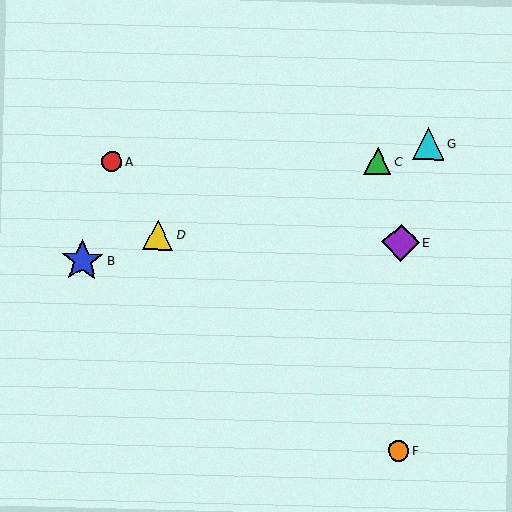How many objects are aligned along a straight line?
4 objects (B, C, D, G) are aligned along a straight line.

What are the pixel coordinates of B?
Object B is at (82, 261).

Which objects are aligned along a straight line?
Objects B, C, D, G are aligned along a straight line.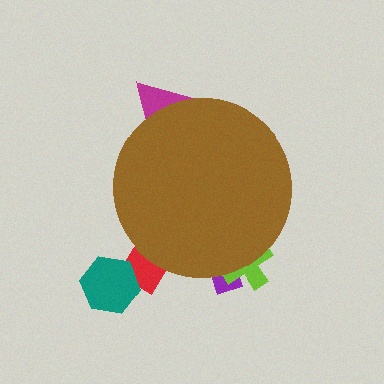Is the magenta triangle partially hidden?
Yes, the magenta triangle is partially hidden behind the brown circle.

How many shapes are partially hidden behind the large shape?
4 shapes are partially hidden.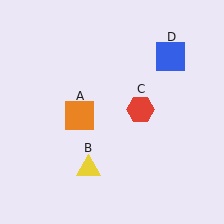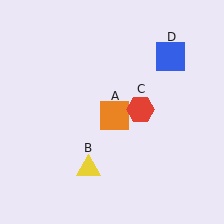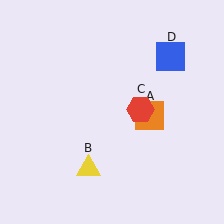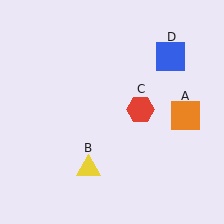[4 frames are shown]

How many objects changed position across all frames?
1 object changed position: orange square (object A).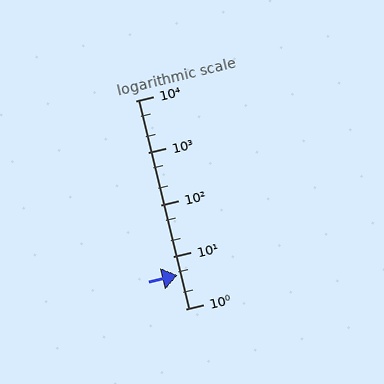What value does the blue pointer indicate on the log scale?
The pointer indicates approximately 4.4.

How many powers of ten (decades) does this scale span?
The scale spans 4 decades, from 1 to 10000.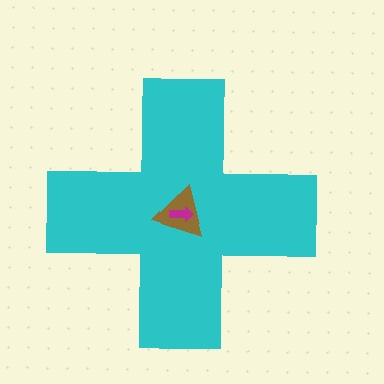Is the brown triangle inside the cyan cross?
Yes.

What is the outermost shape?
The cyan cross.